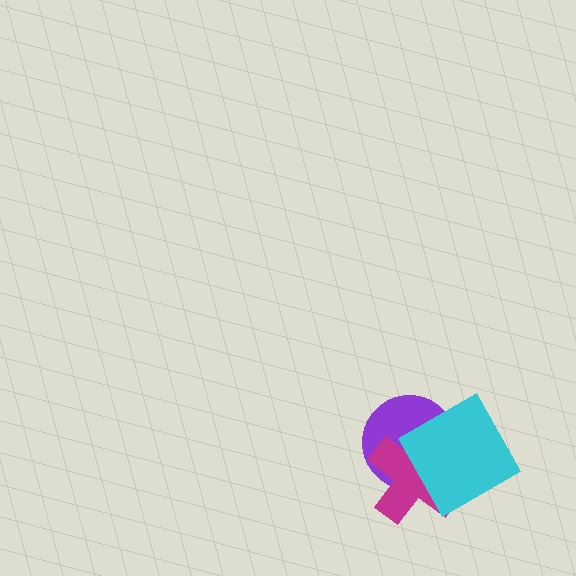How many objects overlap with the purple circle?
2 objects overlap with the purple circle.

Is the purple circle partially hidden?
Yes, it is partially covered by another shape.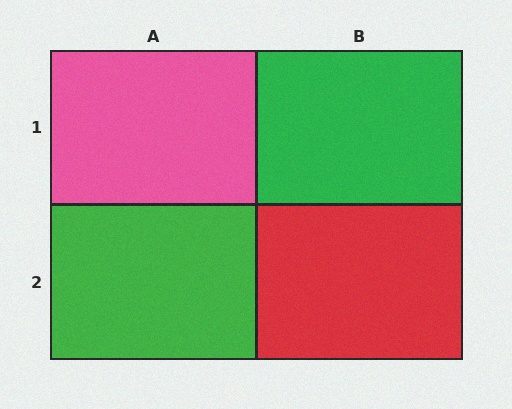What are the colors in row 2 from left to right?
Green, red.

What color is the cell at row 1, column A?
Pink.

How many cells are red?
1 cell is red.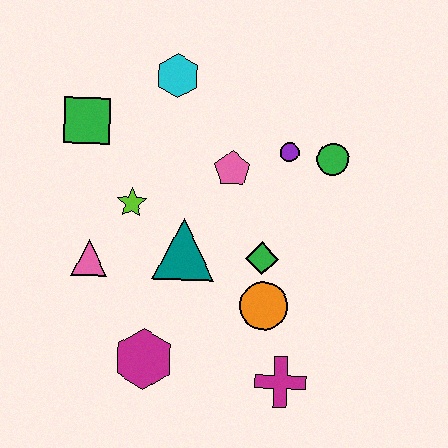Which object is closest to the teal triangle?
The lime star is closest to the teal triangle.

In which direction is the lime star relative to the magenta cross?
The lime star is above the magenta cross.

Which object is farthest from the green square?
The magenta cross is farthest from the green square.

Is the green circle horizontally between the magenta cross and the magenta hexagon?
No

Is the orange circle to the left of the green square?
No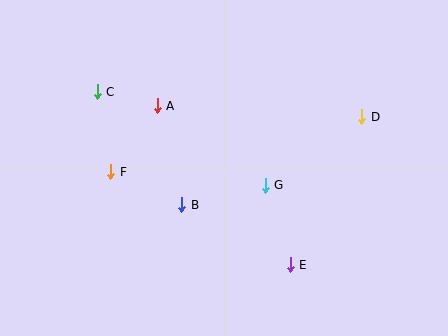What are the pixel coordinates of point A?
Point A is at (157, 106).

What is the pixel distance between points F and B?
The distance between F and B is 79 pixels.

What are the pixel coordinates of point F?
Point F is at (111, 172).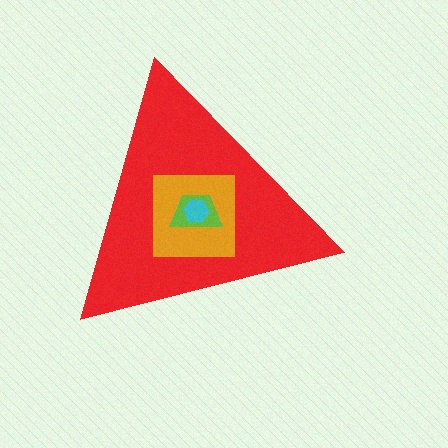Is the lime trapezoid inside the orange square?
Yes.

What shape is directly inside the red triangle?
The orange square.